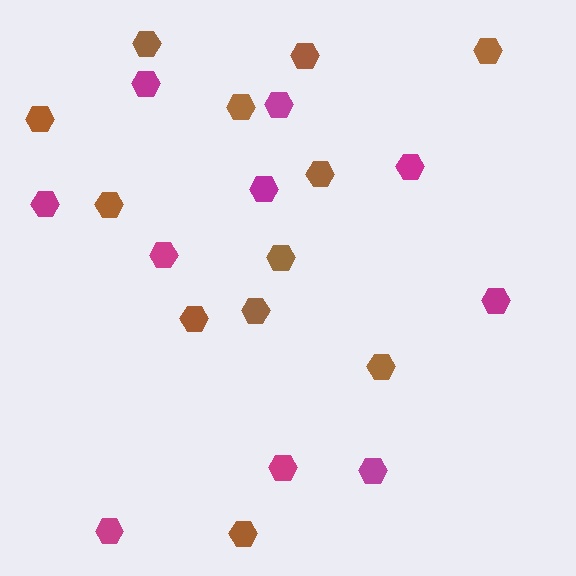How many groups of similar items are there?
There are 2 groups: one group of magenta hexagons (10) and one group of brown hexagons (12).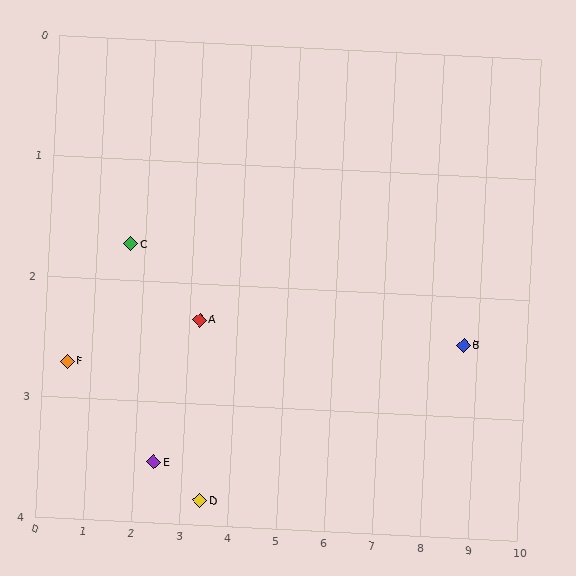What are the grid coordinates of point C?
Point C is at approximately (1.7, 1.7).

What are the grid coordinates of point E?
Point E is at approximately (2.4, 3.5).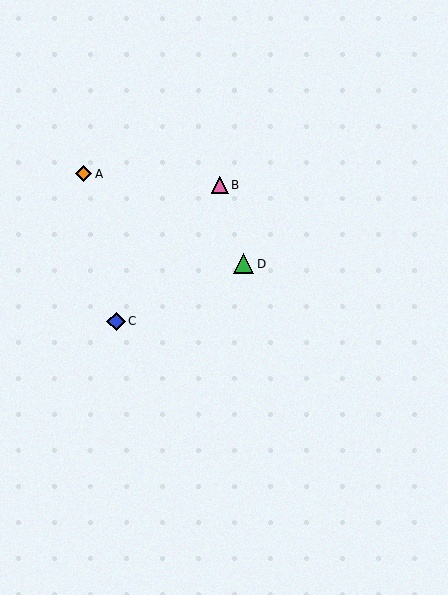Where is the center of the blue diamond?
The center of the blue diamond is at (116, 321).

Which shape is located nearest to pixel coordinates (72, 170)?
The orange diamond (labeled A) at (84, 174) is nearest to that location.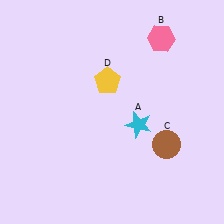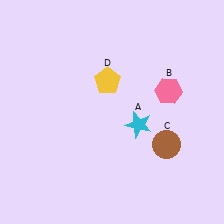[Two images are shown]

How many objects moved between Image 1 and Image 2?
1 object moved between the two images.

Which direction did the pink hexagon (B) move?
The pink hexagon (B) moved down.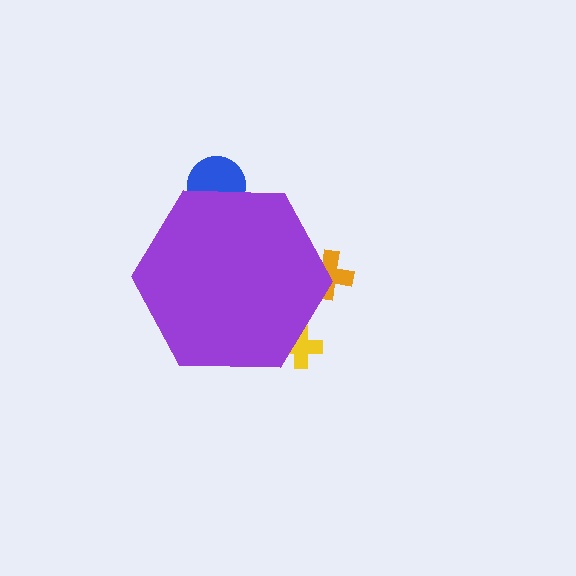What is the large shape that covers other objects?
A purple hexagon.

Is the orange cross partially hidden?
Yes, the orange cross is partially hidden behind the purple hexagon.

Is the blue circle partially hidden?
Yes, the blue circle is partially hidden behind the purple hexagon.